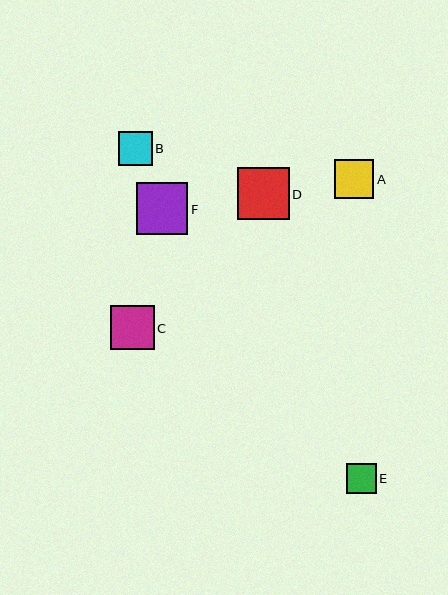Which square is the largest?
Square D is the largest with a size of approximately 51 pixels.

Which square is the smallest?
Square E is the smallest with a size of approximately 30 pixels.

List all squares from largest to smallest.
From largest to smallest: D, F, C, A, B, E.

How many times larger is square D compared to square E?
Square D is approximately 1.7 times the size of square E.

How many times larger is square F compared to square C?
Square F is approximately 1.2 times the size of square C.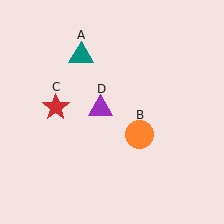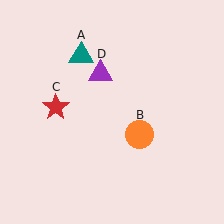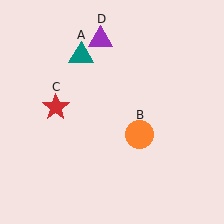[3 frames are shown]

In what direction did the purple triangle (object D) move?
The purple triangle (object D) moved up.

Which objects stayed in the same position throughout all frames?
Teal triangle (object A) and orange circle (object B) and red star (object C) remained stationary.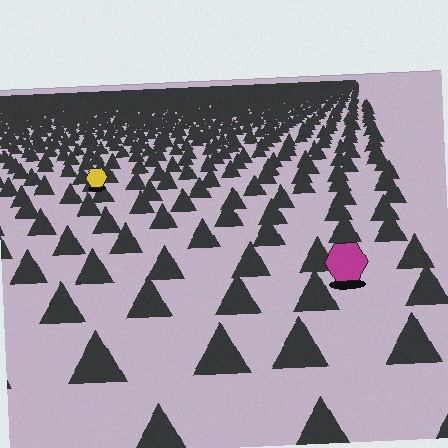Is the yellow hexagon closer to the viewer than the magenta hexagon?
No. The magenta hexagon is closer — you can tell from the texture gradient: the ground texture is coarser near it.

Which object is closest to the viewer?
The magenta hexagon is closest. The texture marks near it are larger and more spread out.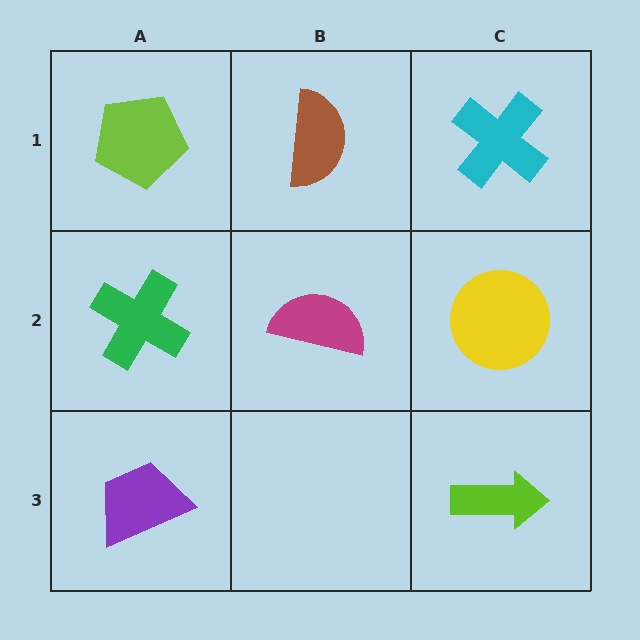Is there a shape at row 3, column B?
No, that cell is empty.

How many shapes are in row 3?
2 shapes.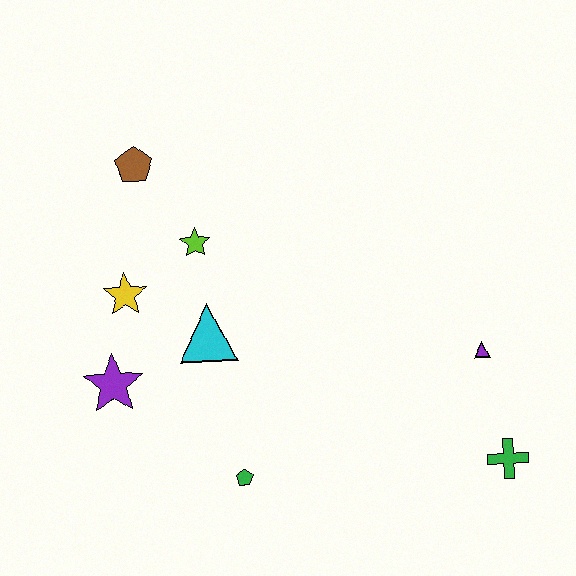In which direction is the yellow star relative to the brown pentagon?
The yellow star is below the brown pentagon.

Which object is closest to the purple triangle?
The green cross is closest to the purple triangle.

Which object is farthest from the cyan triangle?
The green cross is farthest from the cyan triangle.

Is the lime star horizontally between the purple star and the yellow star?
No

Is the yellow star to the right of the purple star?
Yes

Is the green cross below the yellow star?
Yes